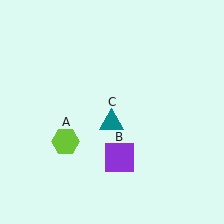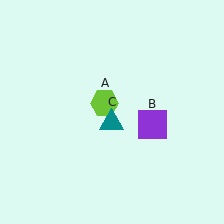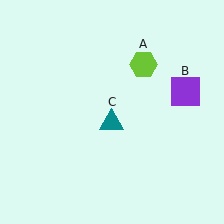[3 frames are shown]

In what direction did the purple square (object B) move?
The purple square (object B) moved up and to the right.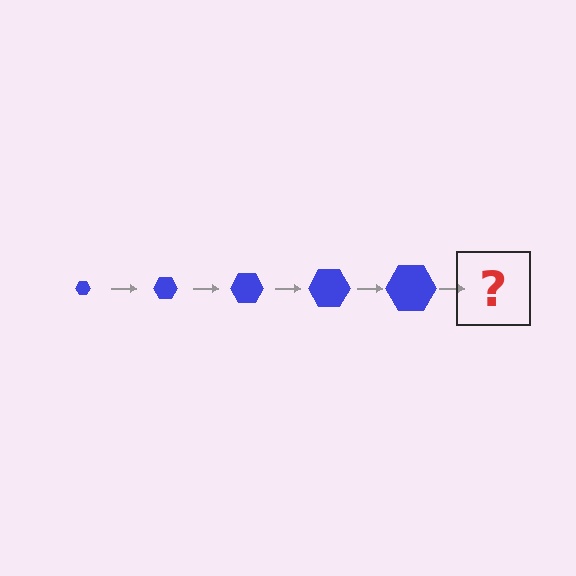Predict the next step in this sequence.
The next step is a blue hexagon, larger than the previous one.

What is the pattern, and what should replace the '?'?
The pattern is that the hexagon gets progressively larger each step. The '?' should be a blue hexagon, larger than the previous one.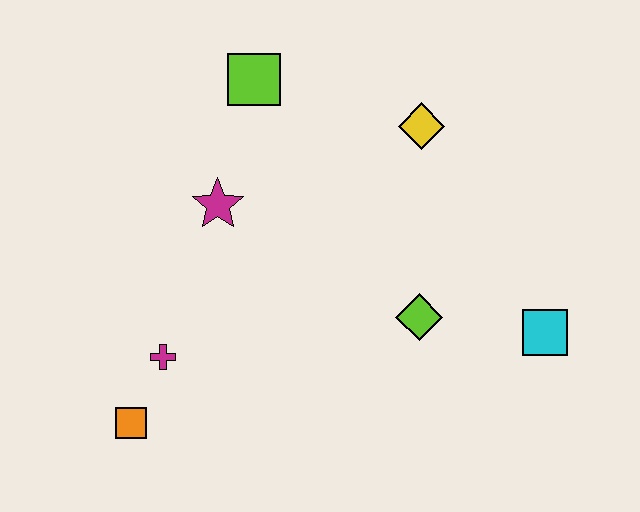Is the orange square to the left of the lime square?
Yes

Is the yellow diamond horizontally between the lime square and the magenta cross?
No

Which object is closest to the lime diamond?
The cyan square is closest to the lime diamond.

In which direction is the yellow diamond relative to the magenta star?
The yellow diamond is to the right of the magenta star.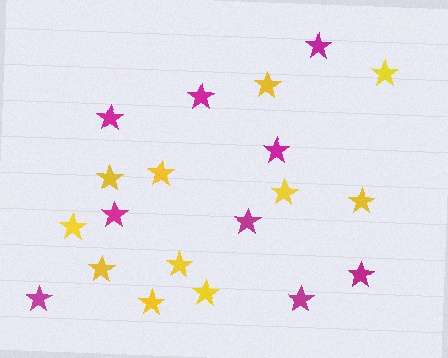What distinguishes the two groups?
There are 2 groups: one group of yellow stars (11) and one group of magenta stars (9).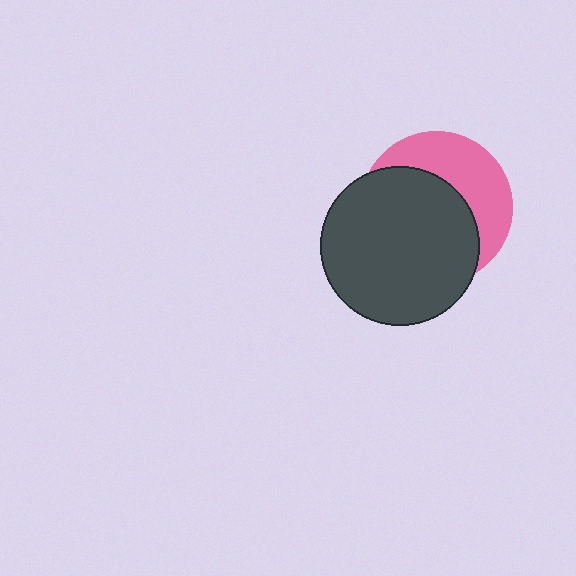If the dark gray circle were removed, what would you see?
You would see the complete pink circle.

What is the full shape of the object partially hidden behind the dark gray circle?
The partially hidden object is a pink circle.